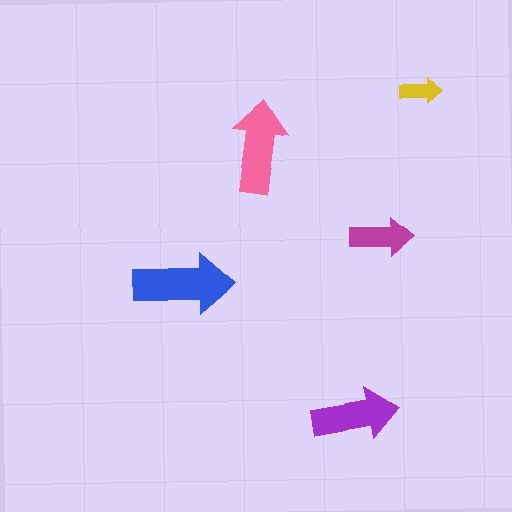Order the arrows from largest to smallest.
the blue one, the pink one, the purple one, the magenta one, the yellow one.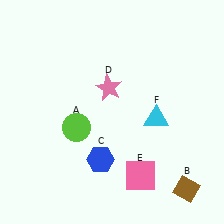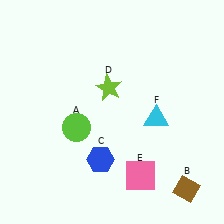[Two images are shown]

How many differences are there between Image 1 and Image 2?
There is 1 difference between the two images.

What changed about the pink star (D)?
In Image 1, D is pink. In Image 2, it changed to lime.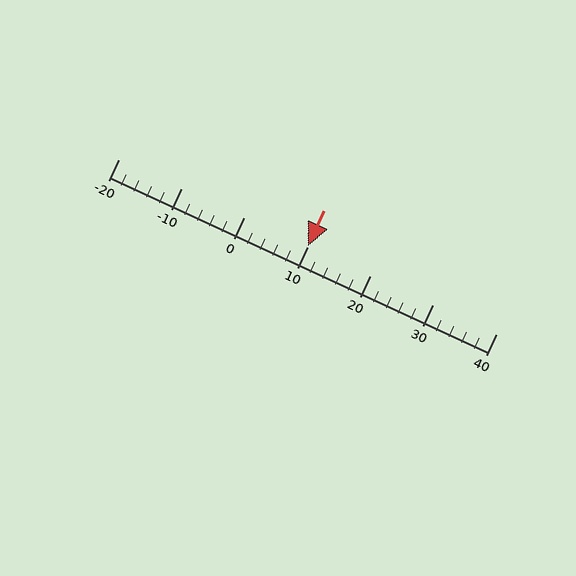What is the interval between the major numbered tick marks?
The major tick marks are spaced 10 units apart.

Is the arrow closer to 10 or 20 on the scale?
The arrow is closer to 10.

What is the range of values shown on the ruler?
The ruler shows values from -20 to 40.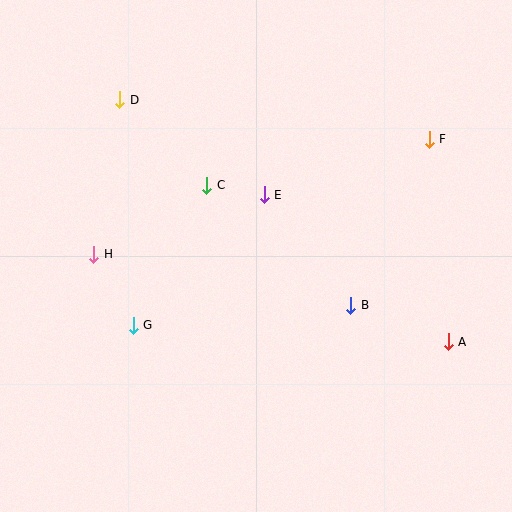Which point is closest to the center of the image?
Point E at (264, 195) is closest to the center.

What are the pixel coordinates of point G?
Point G is at (133, 325).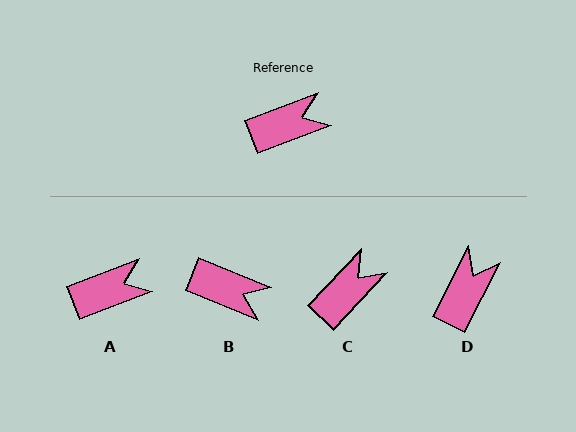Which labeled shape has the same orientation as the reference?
A.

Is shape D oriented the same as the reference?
No, it is off by about 42 degrees.